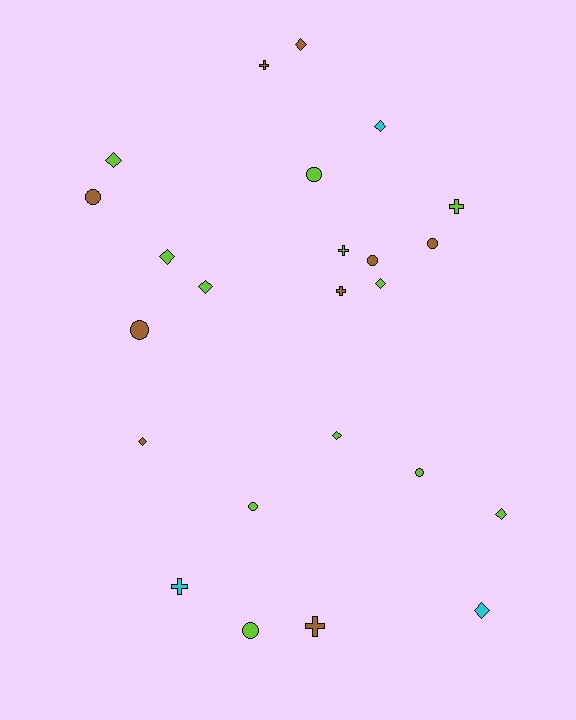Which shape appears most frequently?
Diamond, with 10 objects.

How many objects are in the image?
There are 24 objects.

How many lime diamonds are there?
There are 6 lime diamonds.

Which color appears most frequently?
Lime, with 12 objects.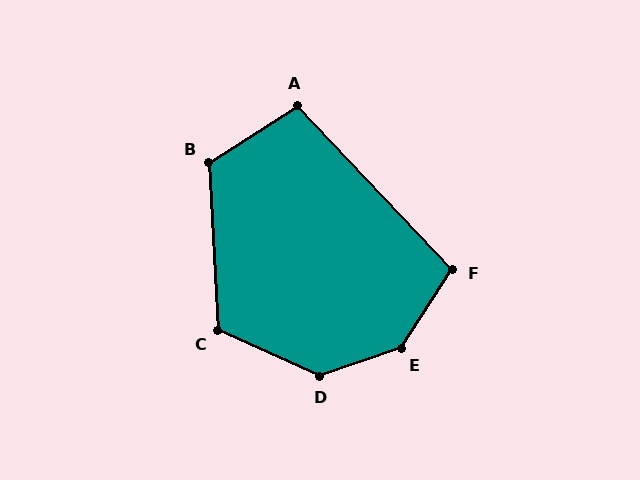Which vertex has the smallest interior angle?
A, at approximately 101 degrees.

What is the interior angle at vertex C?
Approximately 118 degrees (obtuse).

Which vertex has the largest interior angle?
E, at approximately 141 degrees.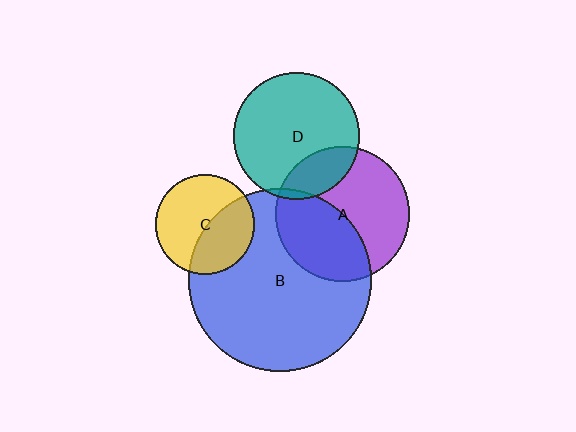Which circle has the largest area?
Circle B (blue).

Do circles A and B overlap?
Yes.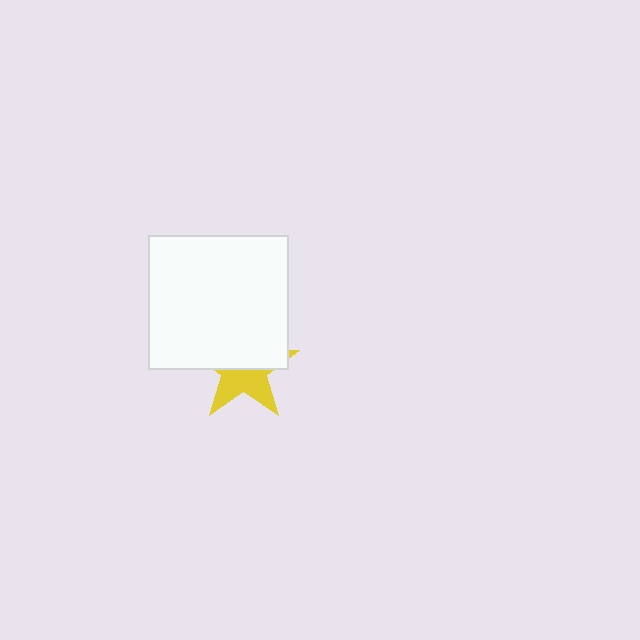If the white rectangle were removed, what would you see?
You would see the complete yellow star.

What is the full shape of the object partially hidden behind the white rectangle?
The partially hidden object is a yellow star.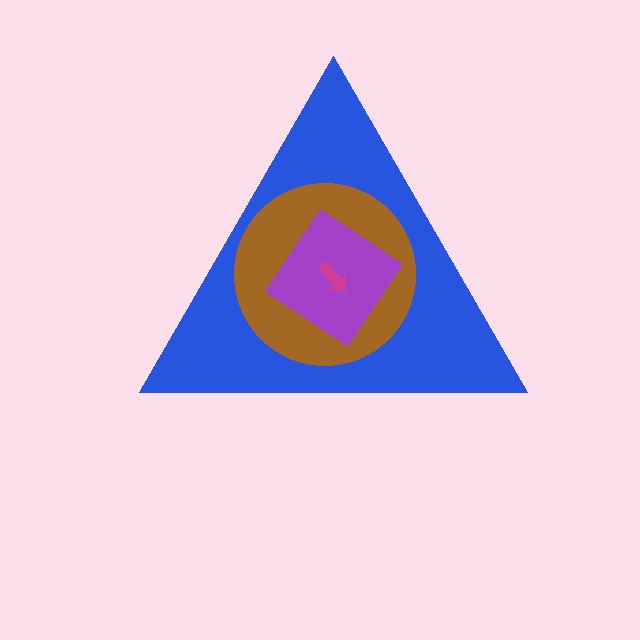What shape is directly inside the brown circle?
The purple diamond.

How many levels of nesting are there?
4.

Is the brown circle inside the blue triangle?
Yes.